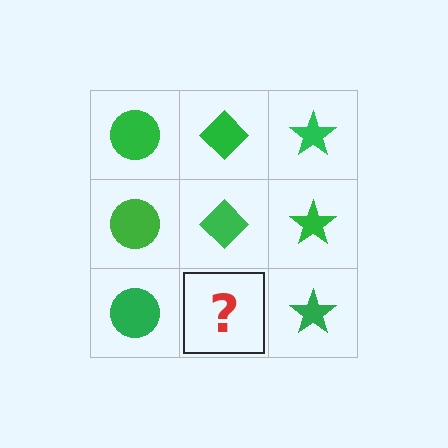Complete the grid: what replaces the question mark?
The question mark should be replaced with a green diamond.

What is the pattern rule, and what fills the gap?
The rule is that each column has a consistent shape. The gap should be filled with a green diamond.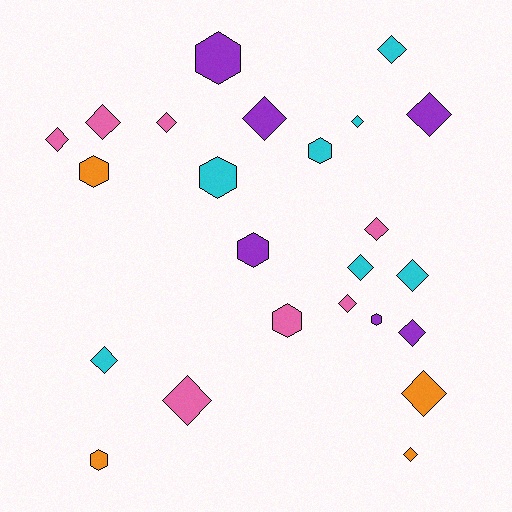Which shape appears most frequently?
Diamond, with 16 objects.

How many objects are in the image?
There are 24 objects.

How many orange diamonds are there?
There are 2 orange diamonds.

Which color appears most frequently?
Cyan, with 7 objects.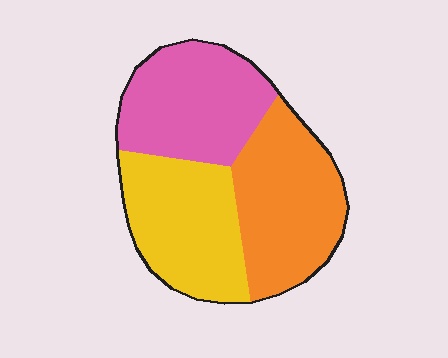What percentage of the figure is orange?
Orange covers around 35% of the figure.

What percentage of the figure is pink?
Pink covers around 35% of the figure.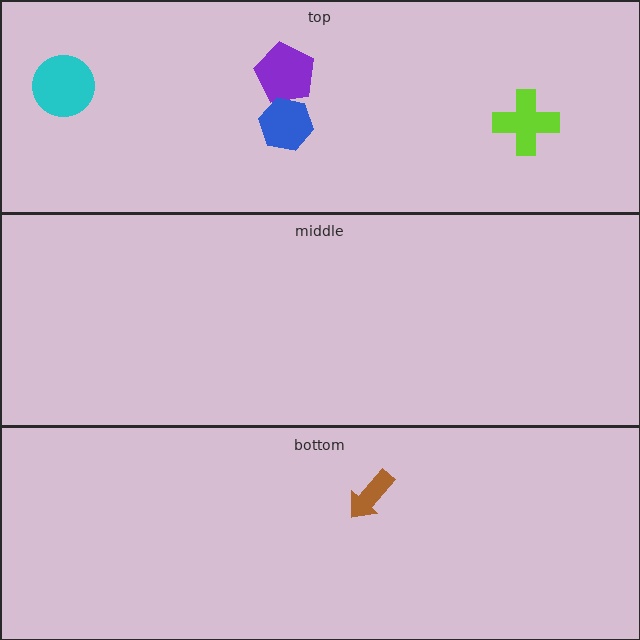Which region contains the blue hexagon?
The top region.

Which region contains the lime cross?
The top region.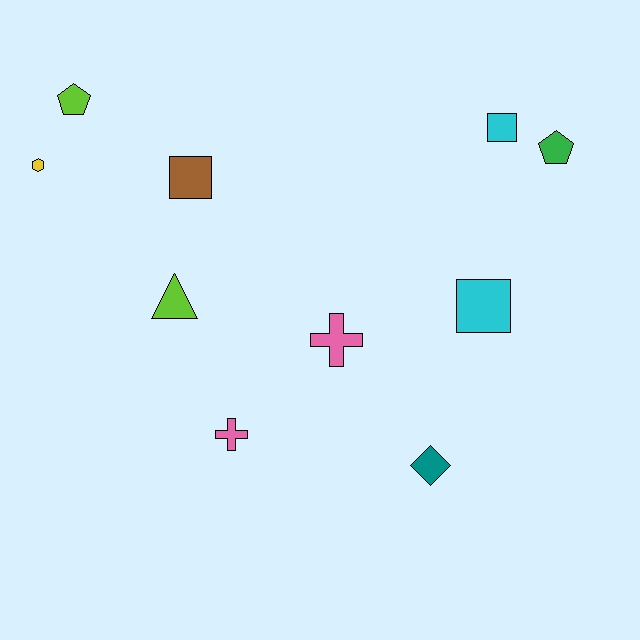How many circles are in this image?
There are no circles.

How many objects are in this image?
There are 10 objects.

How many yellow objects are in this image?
There is 1 yellow object.